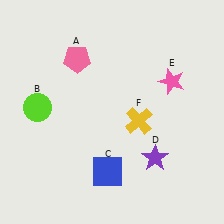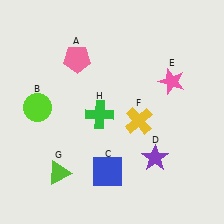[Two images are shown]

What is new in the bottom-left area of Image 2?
A green cross (H) was added in the bottom-left area of Image 2.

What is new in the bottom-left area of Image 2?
A lime triangle (G) was added in the bottom-left area of Image 2.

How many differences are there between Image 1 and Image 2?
There are 2 differences between the two images.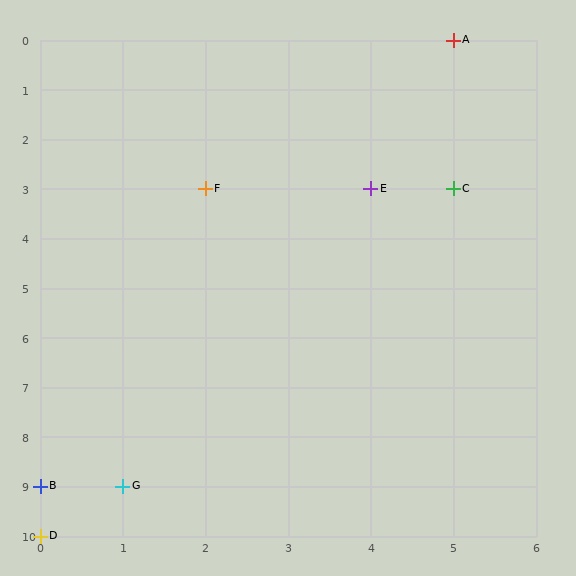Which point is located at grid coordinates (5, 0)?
Point A is at (5, 0).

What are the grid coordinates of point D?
Point D is at grid coordinates (0, 10).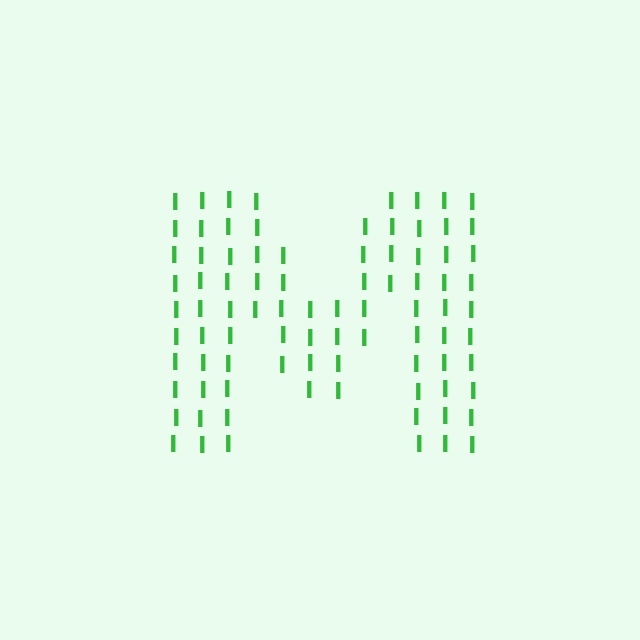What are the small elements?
The small elements are letter I's.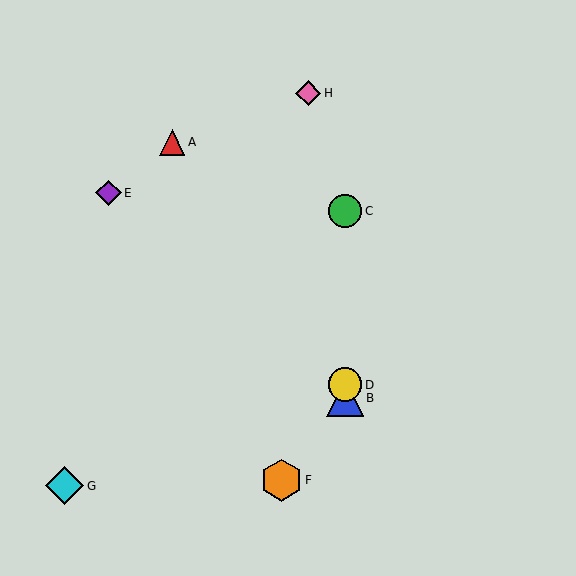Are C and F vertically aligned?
No, C is at x≈345 and F is at x≈281.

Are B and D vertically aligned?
Yes, both are at x≈345.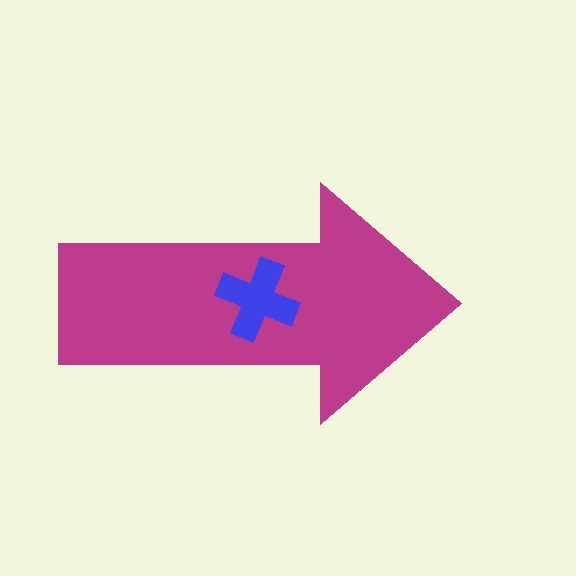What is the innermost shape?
The blue cross.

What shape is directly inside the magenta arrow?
The blue cross.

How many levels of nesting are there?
2.